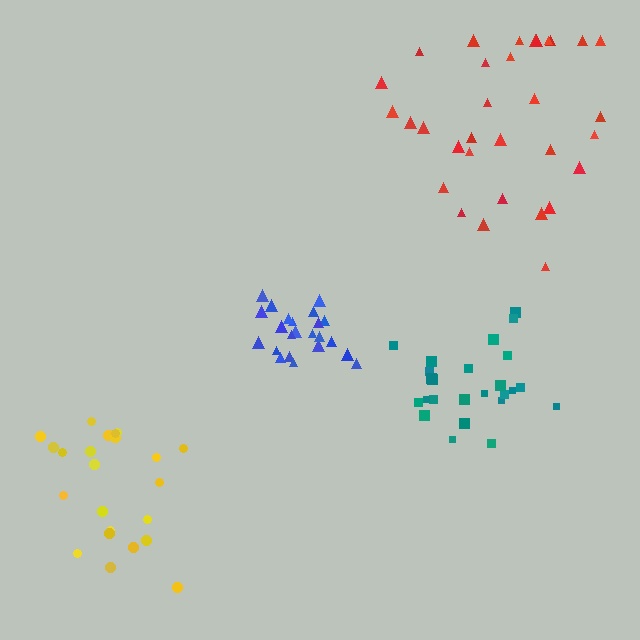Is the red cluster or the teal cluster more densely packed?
Teal.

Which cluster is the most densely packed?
Blue.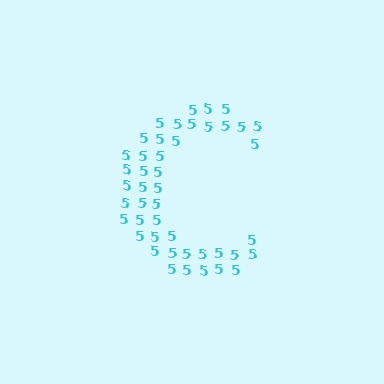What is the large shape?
The large shape is the letter C.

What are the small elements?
The small elements are digit 5's.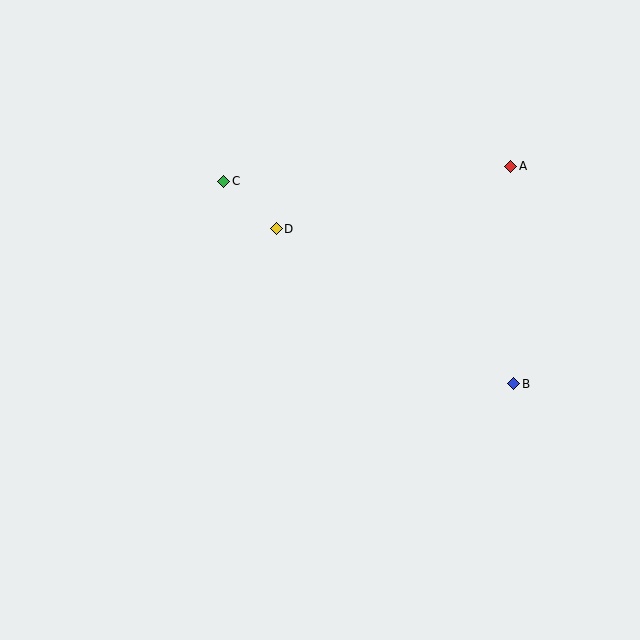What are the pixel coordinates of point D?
Point D is at (276, 229).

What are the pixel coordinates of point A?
Point A is at (511, 166).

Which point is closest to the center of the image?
Point D at (276, 229) is closest to the center.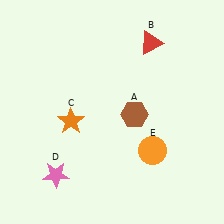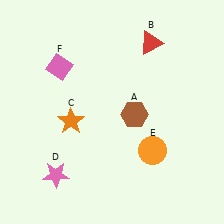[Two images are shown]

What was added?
A pink diamond (F) was added in Image 2.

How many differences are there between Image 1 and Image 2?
There is 1 difference between the two images.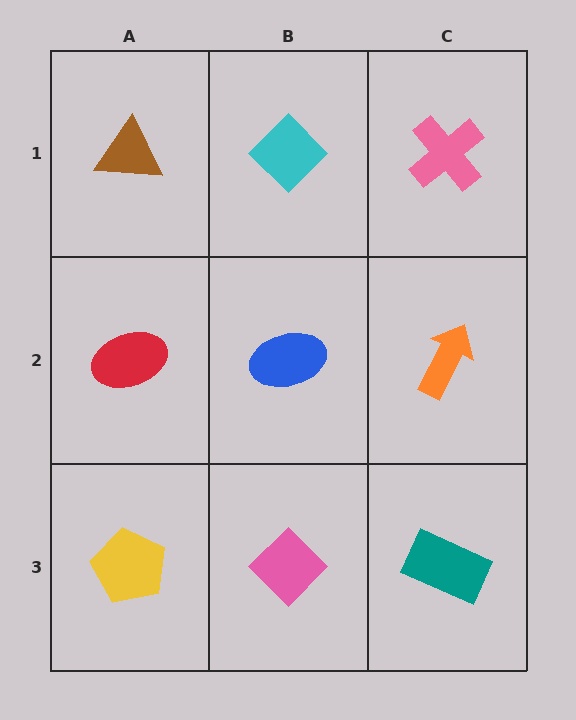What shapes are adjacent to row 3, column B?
A blue ellipse (row 2, column B), a yellow pentagon (row 3, column A), a teal rectangle (row 3, column C).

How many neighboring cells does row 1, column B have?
3.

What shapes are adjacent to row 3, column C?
An orange arrow (row 2, column C), a pink diamond (row 3, column B).